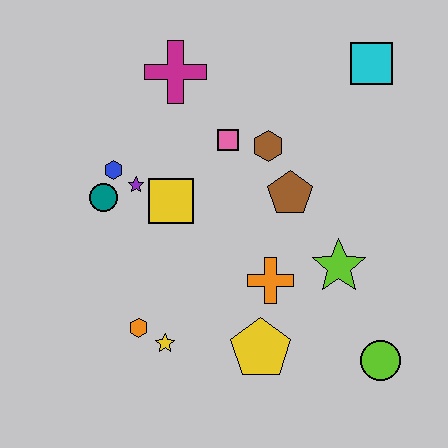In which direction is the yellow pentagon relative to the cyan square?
The yellow pentagon is below the cyan square.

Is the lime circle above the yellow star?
No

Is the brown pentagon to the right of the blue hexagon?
Yes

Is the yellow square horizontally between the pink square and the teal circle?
Yes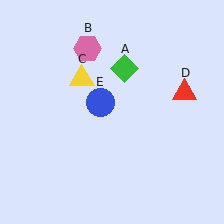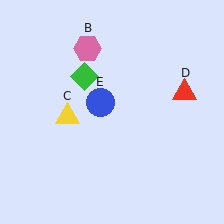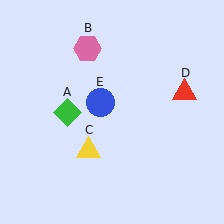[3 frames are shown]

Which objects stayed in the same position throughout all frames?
Pink hexagon (object B) and red triangle (object D) and blue circle (object E) remained stationary.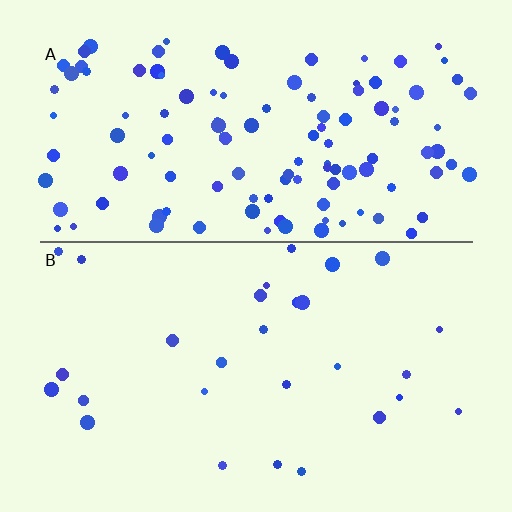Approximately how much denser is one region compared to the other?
Approximately 4.1× — region A over region B.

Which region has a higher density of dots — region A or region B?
A (the top).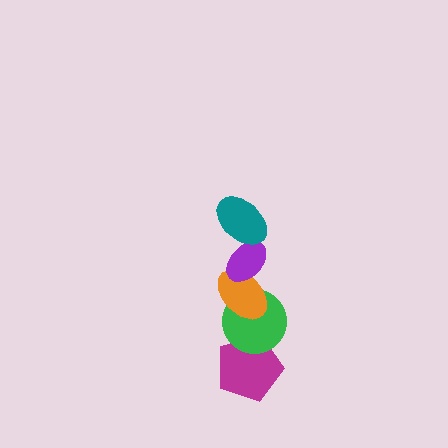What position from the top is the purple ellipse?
The purple ellipse is 2nd from the top.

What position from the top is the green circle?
The green circle is 4th from the top.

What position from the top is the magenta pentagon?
The magenta pentagon is 5th from the top.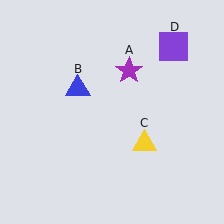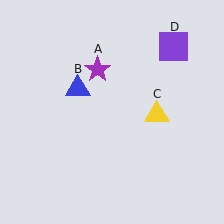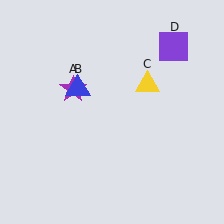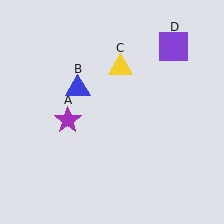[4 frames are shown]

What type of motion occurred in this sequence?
The purple star (object A), yellow triangle (object C) rotated counterclockwise around the center of the scene.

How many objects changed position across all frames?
2 objects changed position: purple star (object A), yellow triangle (object C).